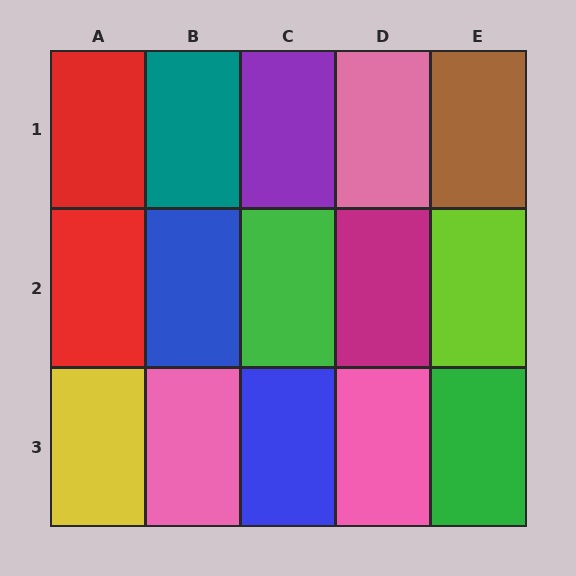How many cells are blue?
2 cells are blue.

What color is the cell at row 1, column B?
Teal.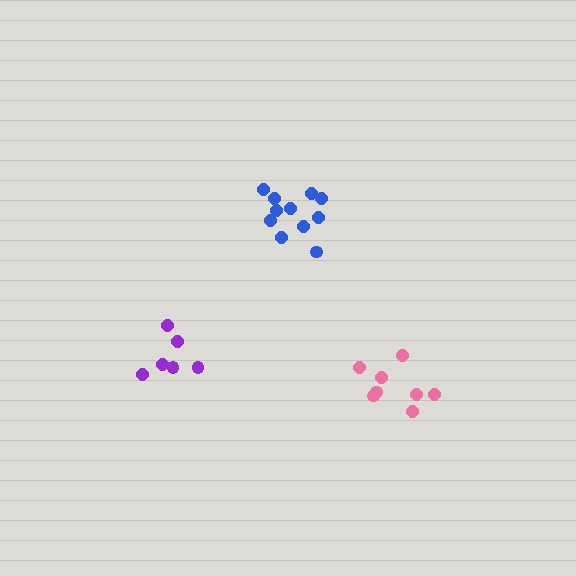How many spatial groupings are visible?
There are 3 spatial groupings.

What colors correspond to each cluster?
The clusters are colored: blue, pink, purple.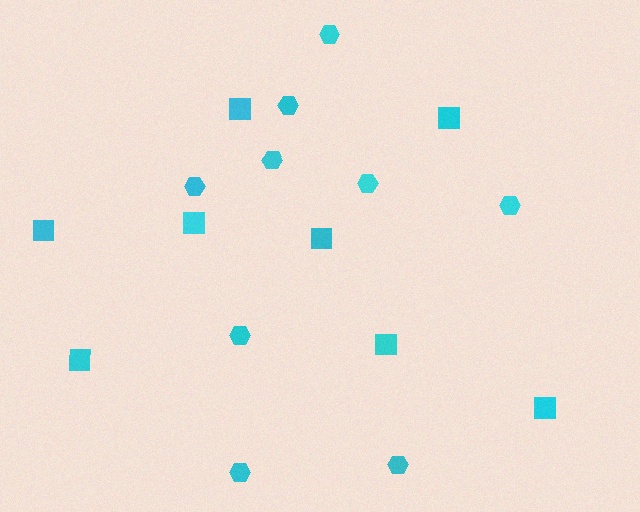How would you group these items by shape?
There are 2 groups: one group of hexagons (9) and one group of squares (8).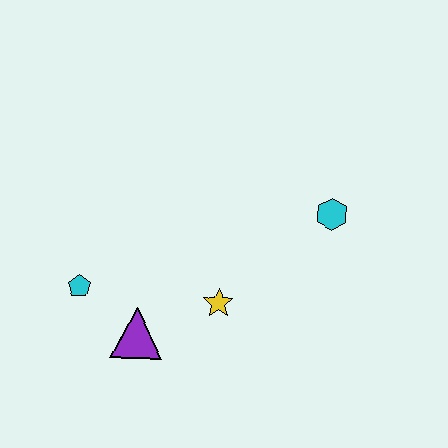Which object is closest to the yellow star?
The purple triangle is closest to the yellow star.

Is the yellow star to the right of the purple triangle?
Yes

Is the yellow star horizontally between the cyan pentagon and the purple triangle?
No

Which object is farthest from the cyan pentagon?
The cyan hexagon is farthest from the cyan pentagon.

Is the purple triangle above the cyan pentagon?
No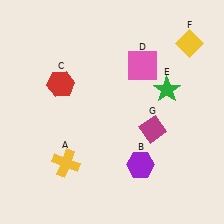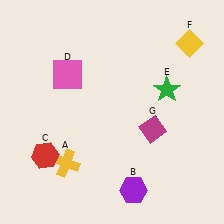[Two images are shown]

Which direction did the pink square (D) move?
The pink square (D) moved left.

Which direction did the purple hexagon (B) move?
The purple hexagon (B) moved down.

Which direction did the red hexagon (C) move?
The red hexagon (C) moved down.